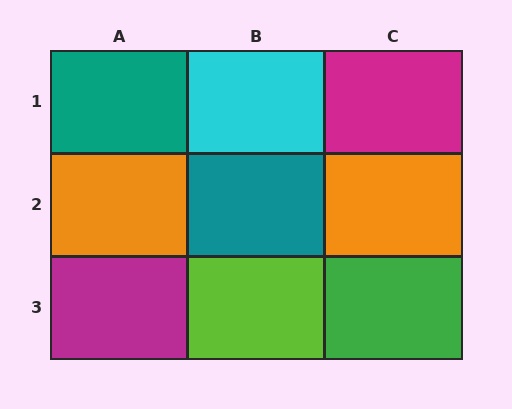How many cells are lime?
1 cell is lime.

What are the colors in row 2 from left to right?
Orange, teal, orange.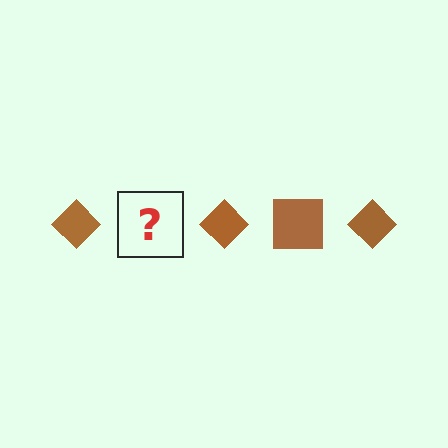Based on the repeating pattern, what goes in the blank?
The blank should be a brown square.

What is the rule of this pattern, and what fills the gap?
The rule is that the pattern cycles through diamond, square shapes in brown. The gap should be filled with a brown square.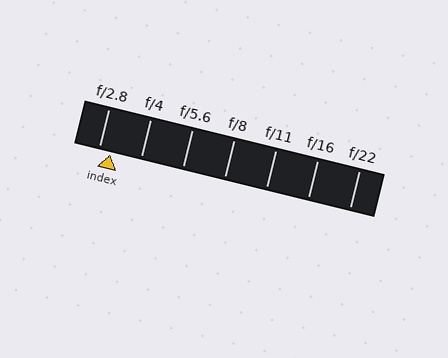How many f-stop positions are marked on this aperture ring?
There are 7 f-stop positions marked.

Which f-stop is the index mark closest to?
The index mark is closest to f/2.8.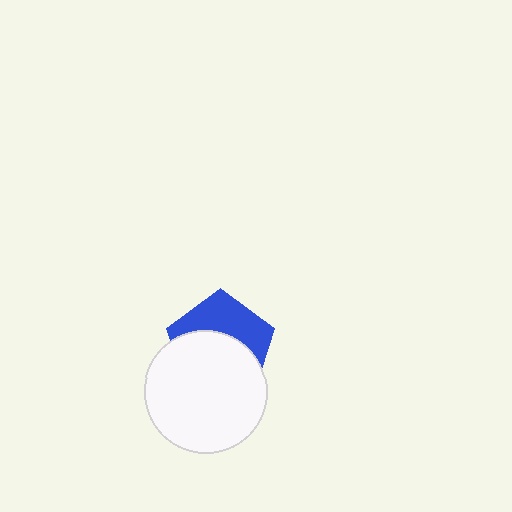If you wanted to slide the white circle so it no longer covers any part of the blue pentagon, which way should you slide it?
Slide it down — that is the most direct way to separate the two shapes.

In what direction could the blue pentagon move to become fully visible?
The blue pentagon could move up. That would shift it out from behind the white circle entirely.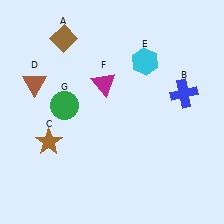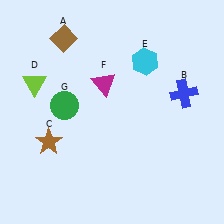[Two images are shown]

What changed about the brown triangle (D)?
In Image 1, D is brown. In Image 2, it changed to lime.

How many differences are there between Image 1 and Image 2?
There is 1 difference between the two images.